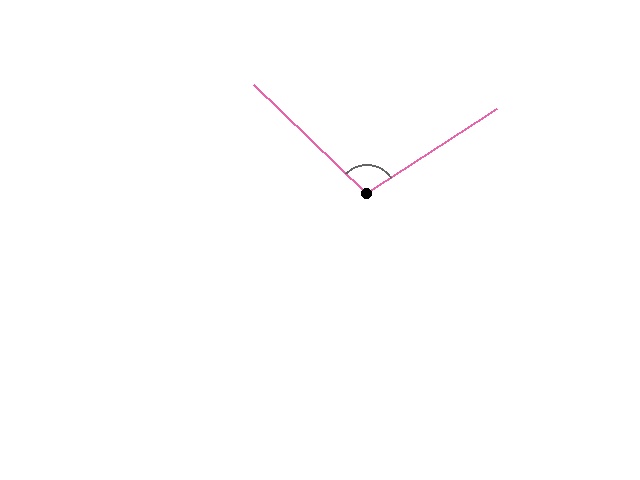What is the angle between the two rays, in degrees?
Approximately 103 degrees.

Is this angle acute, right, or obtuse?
It is obtuse.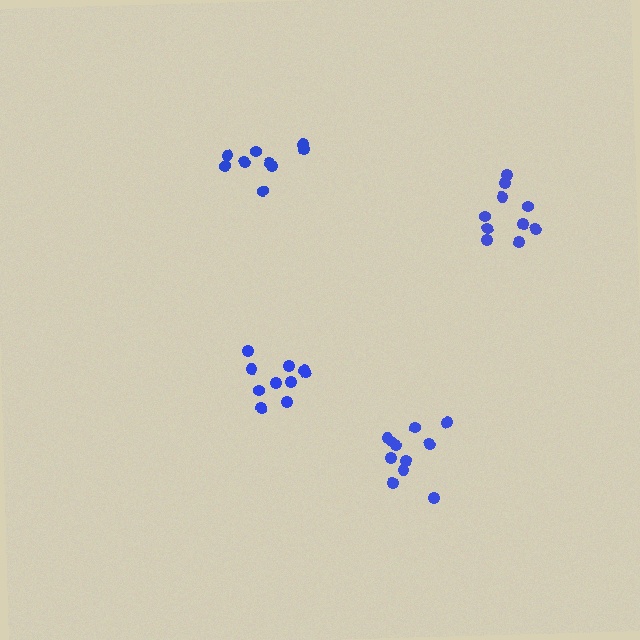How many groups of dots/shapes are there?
There are 4 groups.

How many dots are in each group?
Group 1: 10 dots, Group 2: 9 dots, Group 3: 11 dots, Group 4: 10 dots (40 total).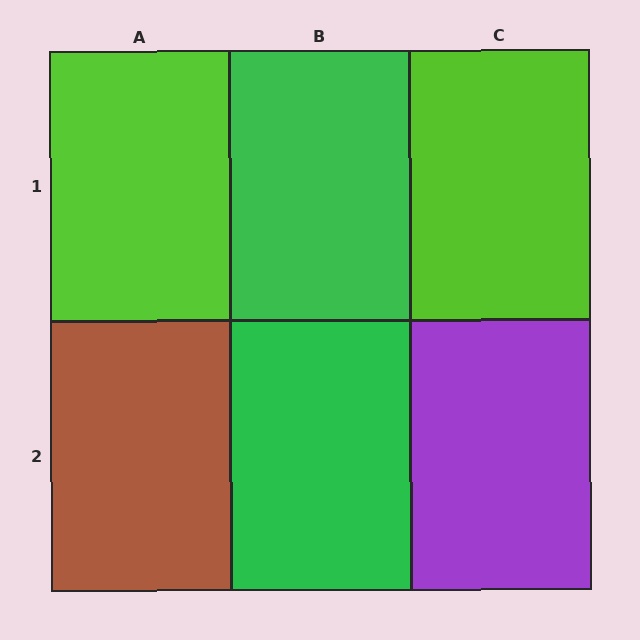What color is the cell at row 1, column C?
Lime.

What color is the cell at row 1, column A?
Lime.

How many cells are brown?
1 cell is brown.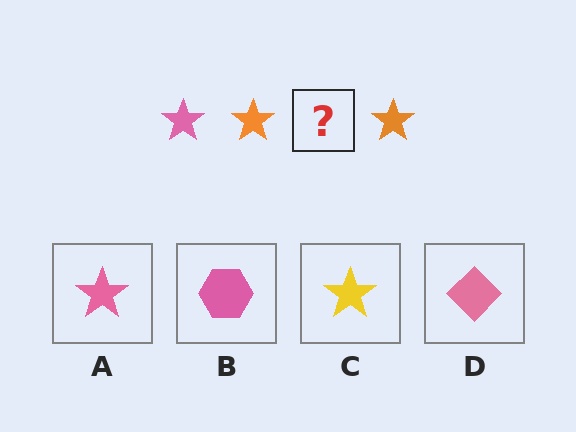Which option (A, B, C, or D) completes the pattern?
A.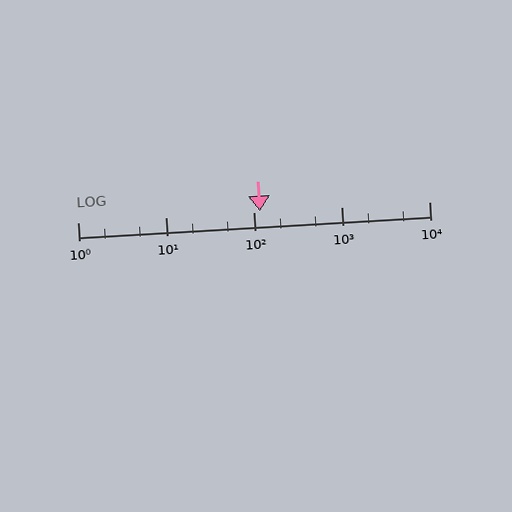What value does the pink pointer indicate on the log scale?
The pointer indicates approximately 120.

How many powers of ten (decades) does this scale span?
The scale spans 4 decades, from 1 to 10000.